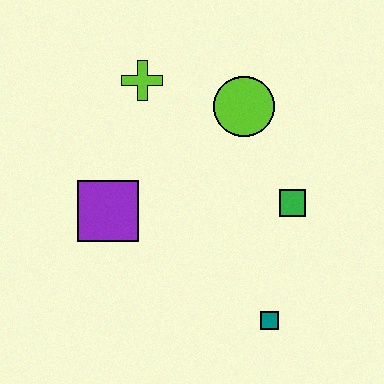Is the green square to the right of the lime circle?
Yes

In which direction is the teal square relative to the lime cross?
The teal square is below the lime cross.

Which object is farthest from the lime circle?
The teal square is farthest from the lime circle.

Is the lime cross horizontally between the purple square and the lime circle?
Yes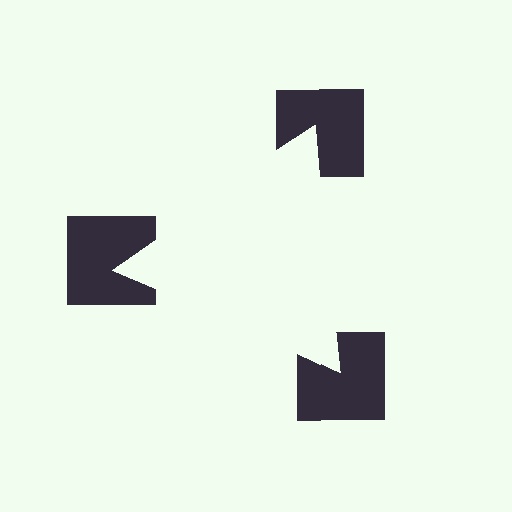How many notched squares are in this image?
There are 3 — one at each vertex of the illusory triangle.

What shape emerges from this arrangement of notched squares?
An illusory triangle — its edges are inferred from the aligned wedge cuts in the notched squares, not physically drawn.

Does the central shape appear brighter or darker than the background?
It typically appears slightly brighter than the background, even though no actual brightness change is drawn.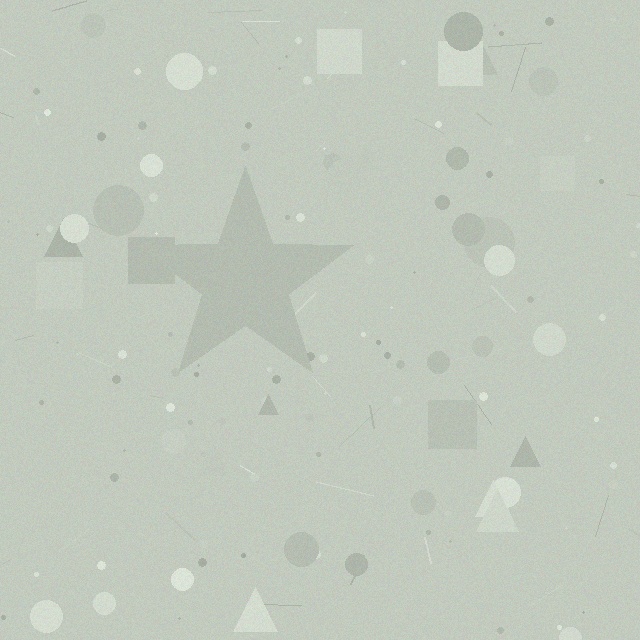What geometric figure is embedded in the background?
A star is embedded in the background.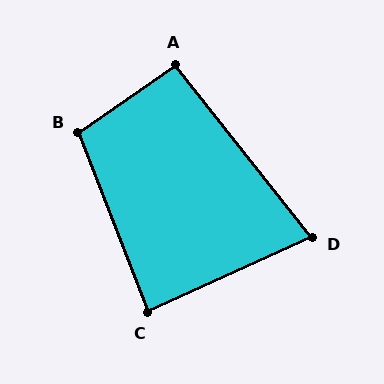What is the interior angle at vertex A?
Approximately 93 degrees (approximately right).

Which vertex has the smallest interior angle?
D, at approximately 76 degrees.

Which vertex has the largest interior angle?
B, at approximately 104 degrees.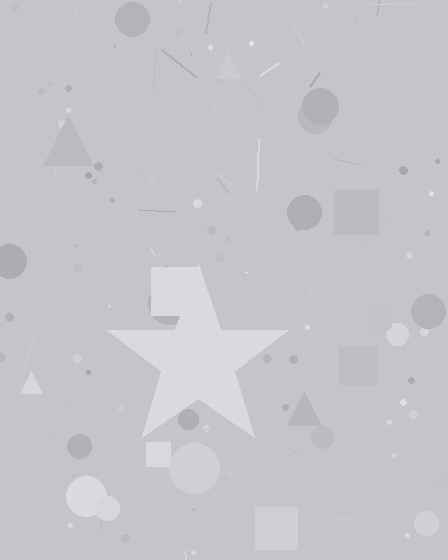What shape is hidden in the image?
A star is hidden in the image.